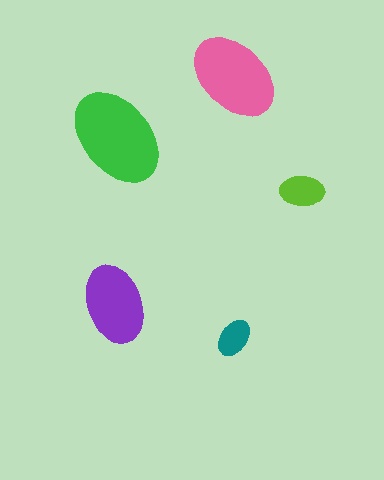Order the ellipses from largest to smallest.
the green one, the pink one, the purple one, the lime one, the teal one.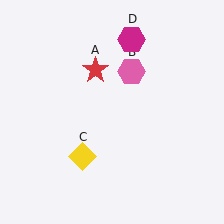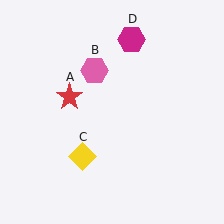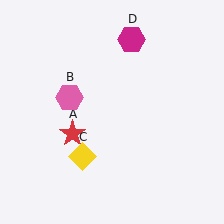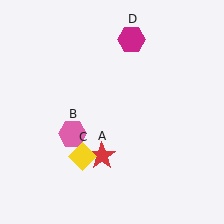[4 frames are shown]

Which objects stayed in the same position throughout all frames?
Yellow diamond (object C) and magenta hexagon (object D) remained stationary.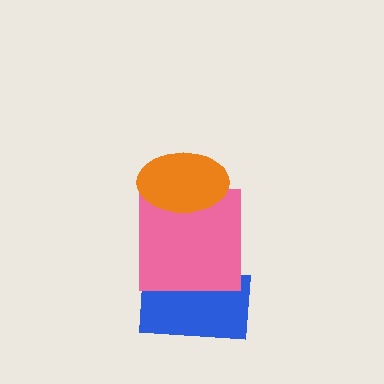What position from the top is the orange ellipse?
The orange ellipse is 1st from the top.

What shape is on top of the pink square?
The orange ellipse is on top of the pink square.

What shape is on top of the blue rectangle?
The pink square is on top of the blue rectangle.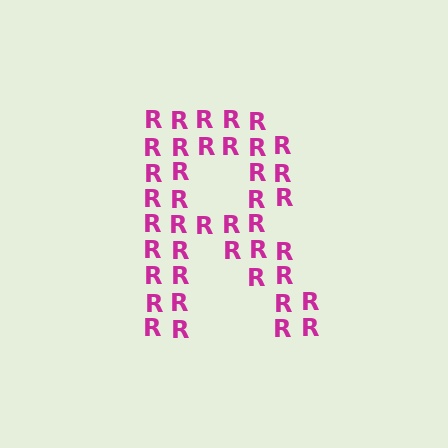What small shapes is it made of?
It is made of small letter R's.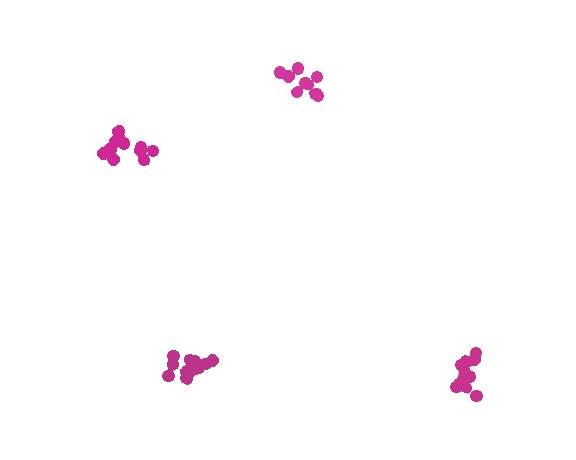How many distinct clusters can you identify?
There are 4 distinct clusters.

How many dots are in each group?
Group 1: 13 dots, Group 2: 13 dots, Group 3: 9 dots, Group 4: 13 dots (48 total).